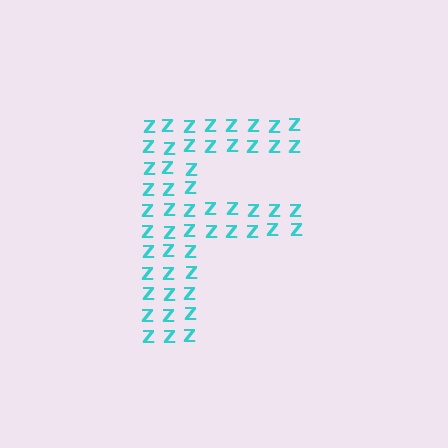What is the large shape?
The large shape is the letter F.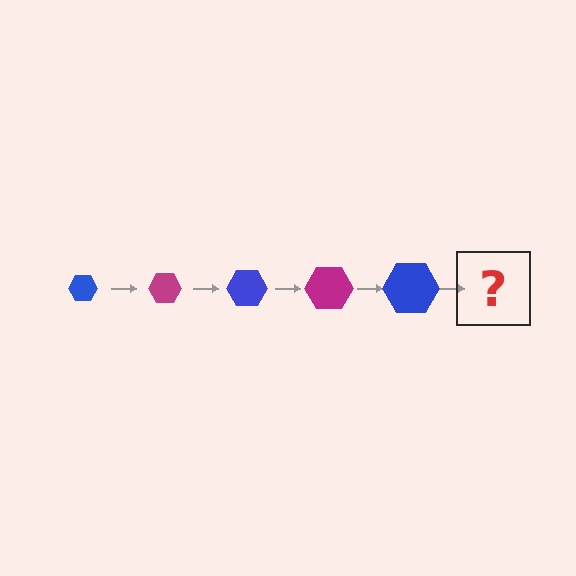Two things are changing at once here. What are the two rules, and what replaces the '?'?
The two rules are that the hexagon grows larger each step and the color cycles through blue and magenta. The '?' should be a magenta hexagon, larger than the previous one.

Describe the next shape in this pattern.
It should be a magenta hexagon, larger than the previous one.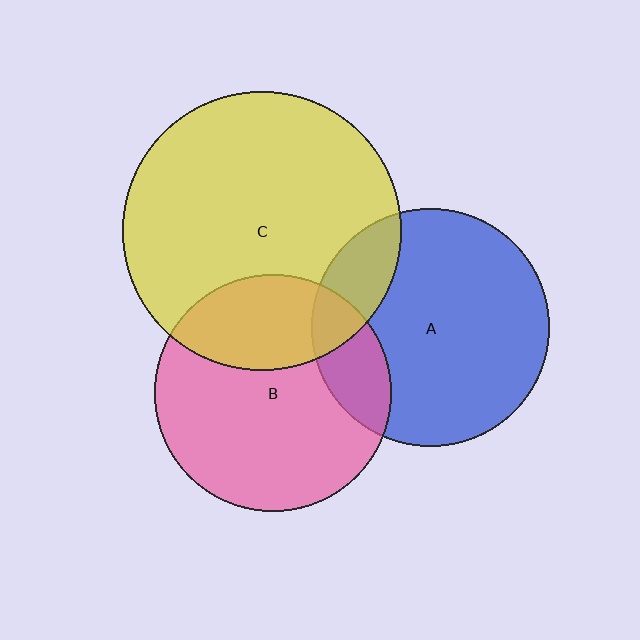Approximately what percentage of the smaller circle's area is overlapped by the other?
Approximately 15%.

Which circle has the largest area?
Circle C (yellow).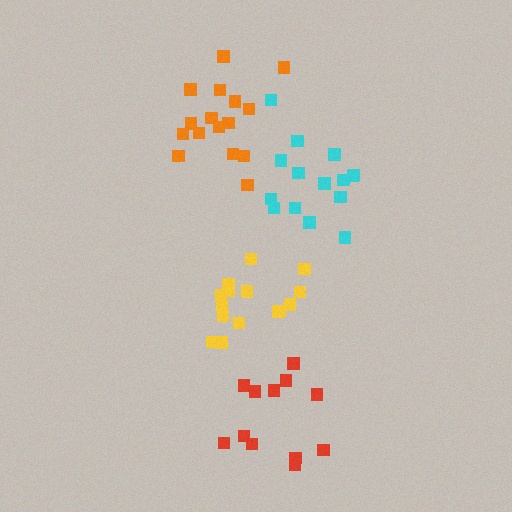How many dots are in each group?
Group 1: 12 dots, Group 2: 15 dots, Group 3: 16 dots, Group 4: 15 dots (58 total).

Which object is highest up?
The orange cluster is topmost.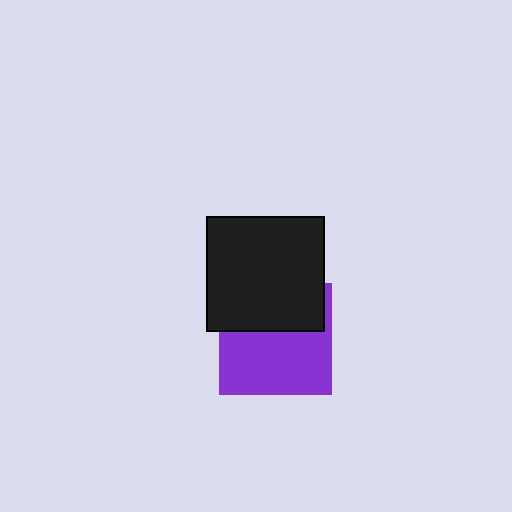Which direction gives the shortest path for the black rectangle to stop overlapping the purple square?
Moving up gives the shortest separation.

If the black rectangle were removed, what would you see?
You would see the complete purple square.